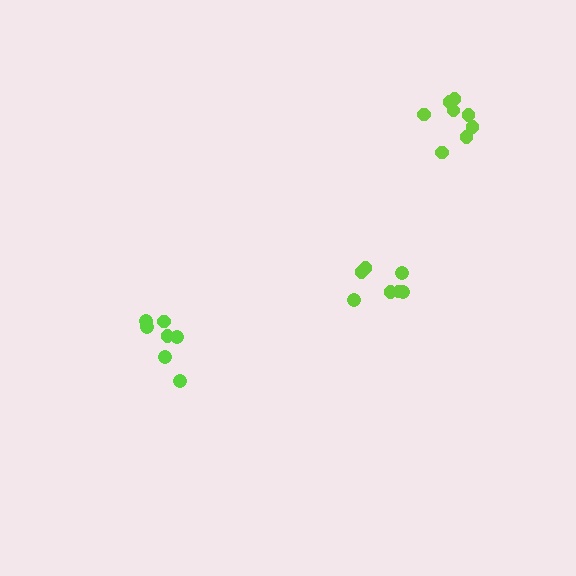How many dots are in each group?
Group 1: 7 dots, Group 2: 7 dots, Group 3: 8 dots (22 total).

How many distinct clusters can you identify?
There are 3 distinct clusters.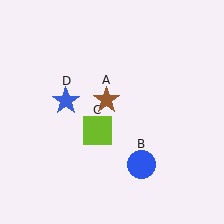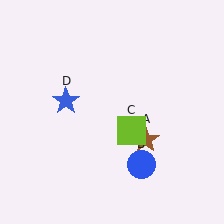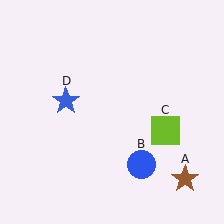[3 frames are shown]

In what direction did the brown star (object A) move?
The brown star (object A) moved down and to the right.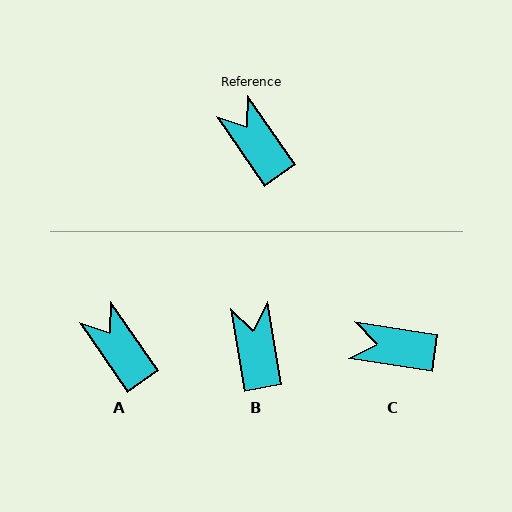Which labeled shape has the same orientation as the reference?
A.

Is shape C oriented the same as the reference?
No, it is off by about 46 degrees.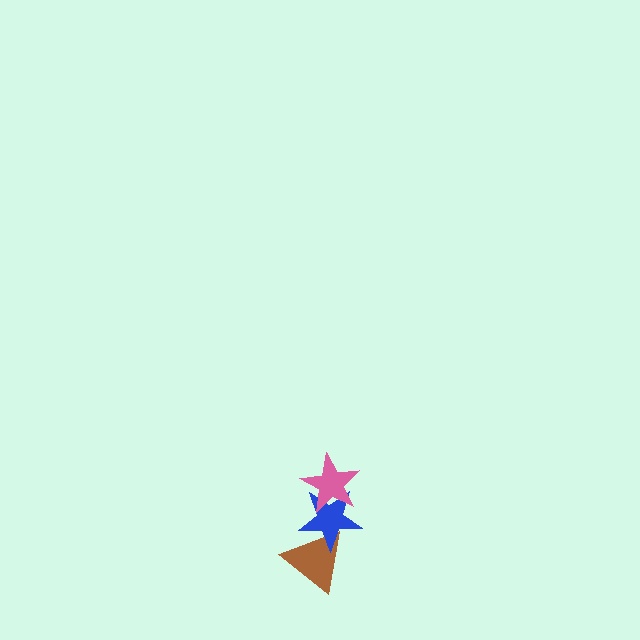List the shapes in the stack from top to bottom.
From top to bottom: the pink star, the blue star, the brown triangle.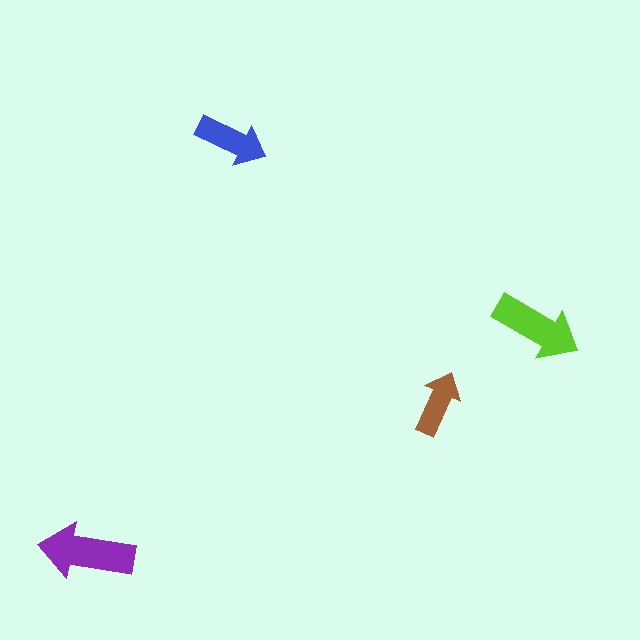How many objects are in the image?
There are 4 objects in the image.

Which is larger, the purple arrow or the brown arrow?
The purple one.